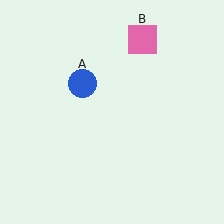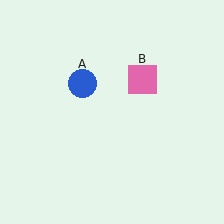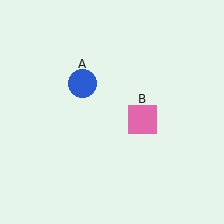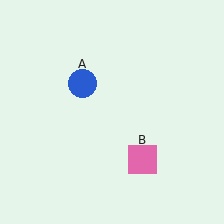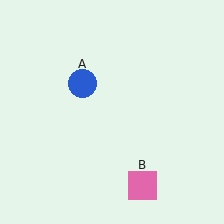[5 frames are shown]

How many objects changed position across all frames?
1 object changed position: pink square (object B).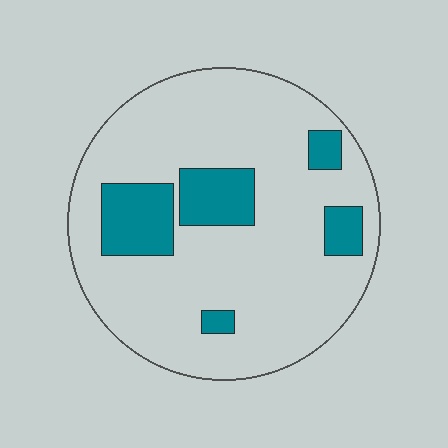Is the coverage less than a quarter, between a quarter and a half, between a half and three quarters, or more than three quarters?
Less than a quarter.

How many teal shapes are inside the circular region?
5.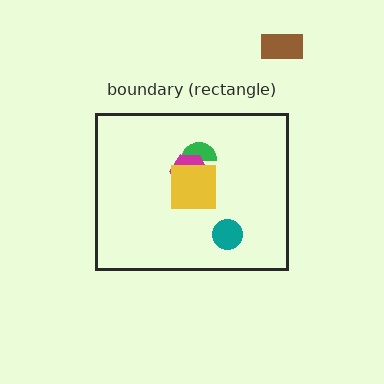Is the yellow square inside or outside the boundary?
Inside.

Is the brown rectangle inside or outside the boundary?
Outside.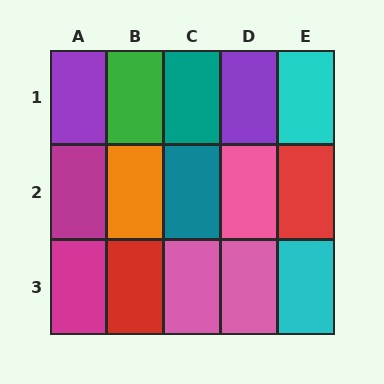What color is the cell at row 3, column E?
Cyan.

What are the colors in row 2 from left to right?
Magenta, orange, teal, pink, red.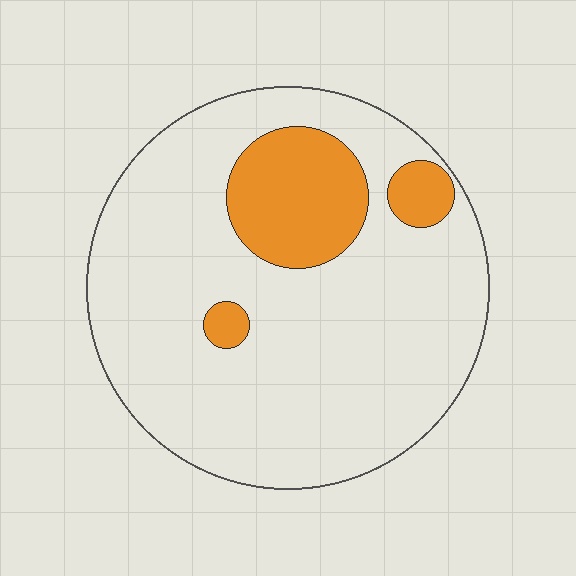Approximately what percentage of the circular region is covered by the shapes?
Approximately 15%.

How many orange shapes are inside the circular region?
3.